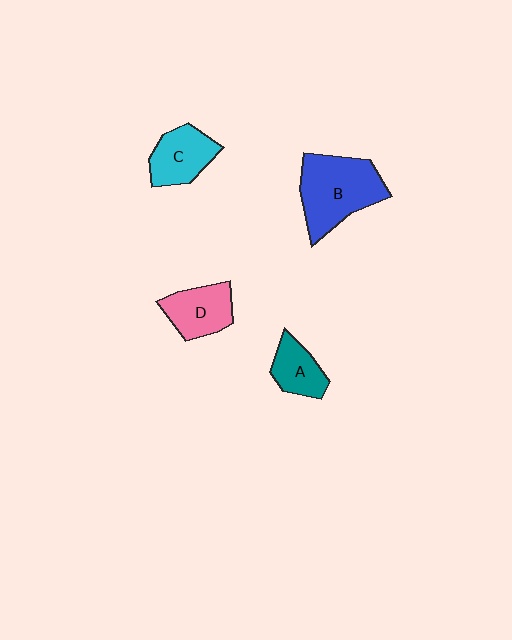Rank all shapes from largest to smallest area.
From largest to smallest: B (blue), C (cyan), D (pink), A (teal).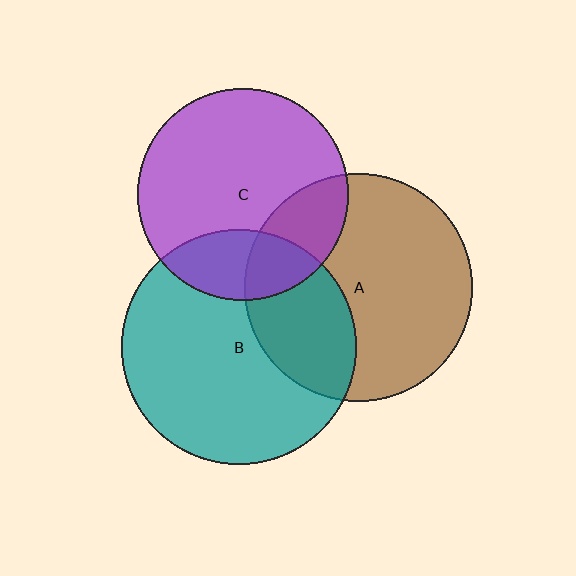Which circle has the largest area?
Circle B (teal).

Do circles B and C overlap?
Yes.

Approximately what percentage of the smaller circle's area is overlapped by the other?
Approximately 20%.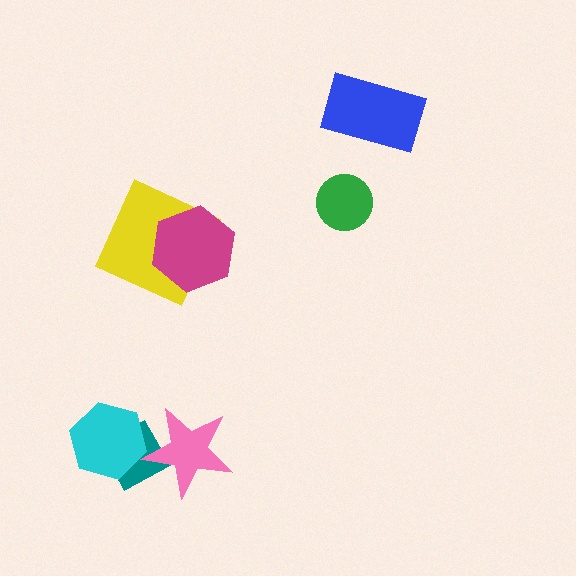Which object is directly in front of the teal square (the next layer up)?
The cyan hexagon is directly in front of the teal square.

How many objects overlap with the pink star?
1 object overlaps with the pink star.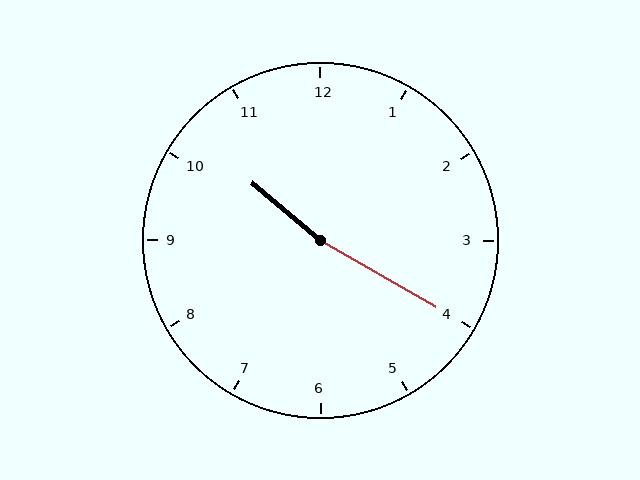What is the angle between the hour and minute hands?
Approximately 170 degrees.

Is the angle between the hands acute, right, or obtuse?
It is obtuse.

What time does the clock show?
10:20.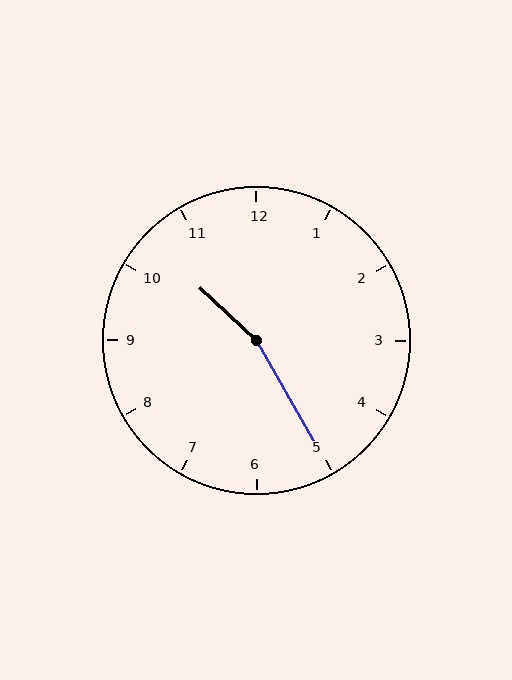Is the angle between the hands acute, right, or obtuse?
It is obtuse.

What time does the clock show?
10:25.